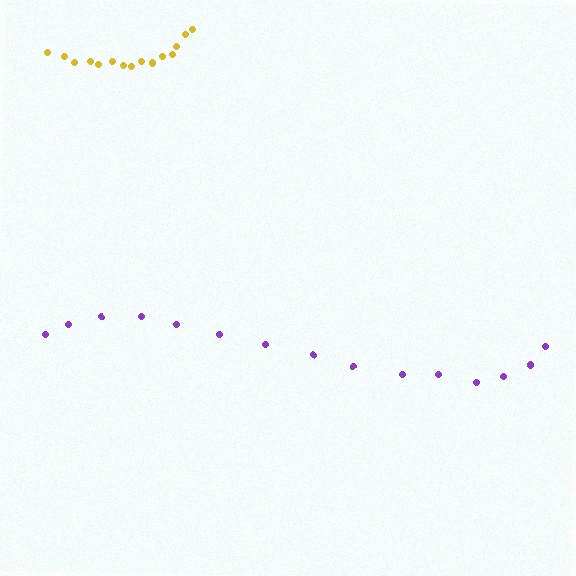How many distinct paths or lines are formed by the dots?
There are 2 distinct paths.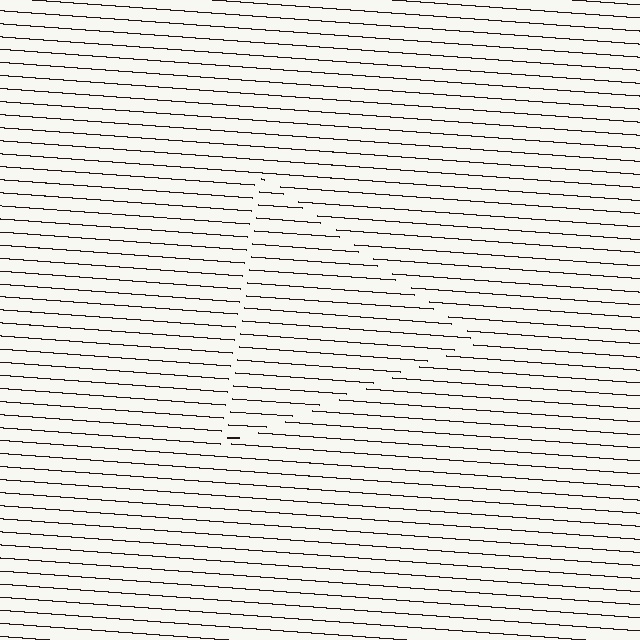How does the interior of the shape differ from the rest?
The interior of the shape contains the same grating, shifted by half a period — the contour is defined by the phase discontinuity where line-ends from the inner and outer gratings abut.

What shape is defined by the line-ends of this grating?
An illusory triangle. The interior of the shape contains the same grating, shifted by half a period — the contour is defined by the phase discontinuity where line-ends from the inner and outer gratings abut.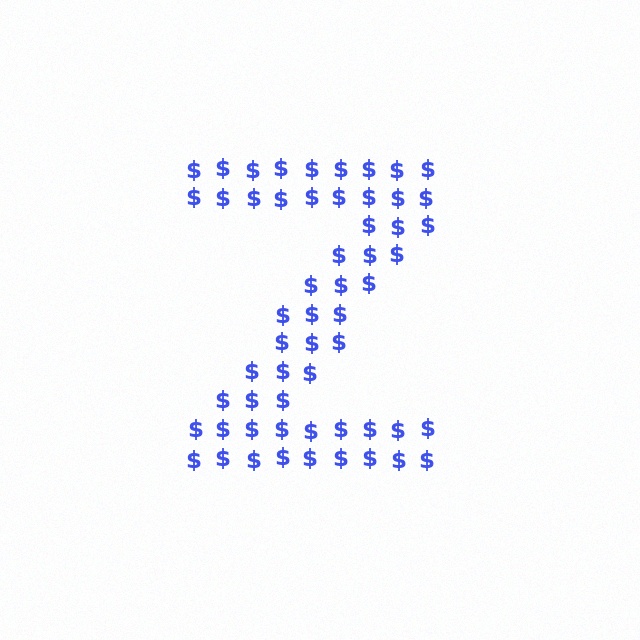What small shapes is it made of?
It is made of small dollar signs.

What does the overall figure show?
The overall figure shows the letter Z.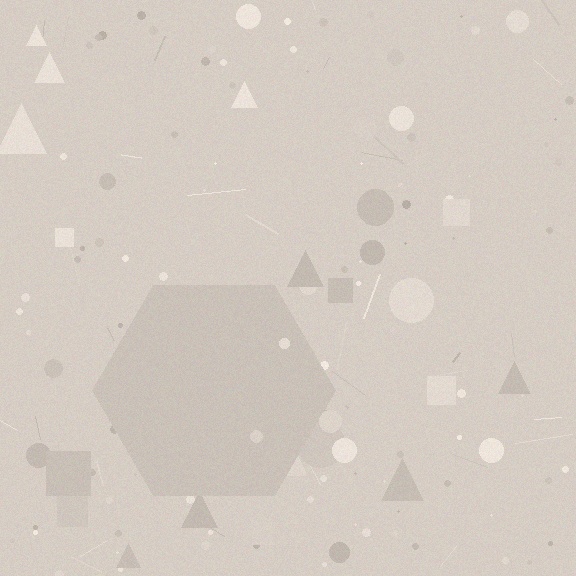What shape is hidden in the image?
A hexagon is hidden in the image.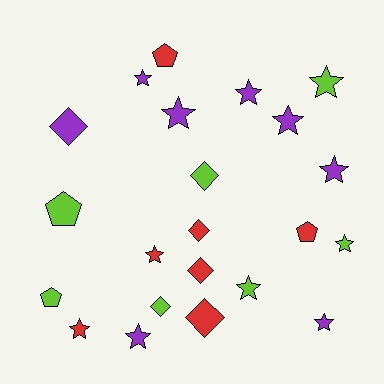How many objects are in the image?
There are 22 objects.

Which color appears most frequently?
Purple, with 8 objects.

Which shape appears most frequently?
Star, with 12 objects.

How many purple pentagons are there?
There are no purple pentagons.